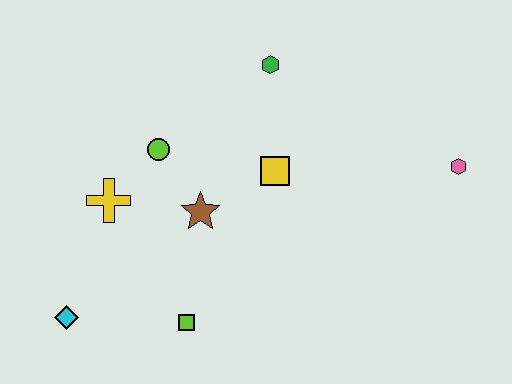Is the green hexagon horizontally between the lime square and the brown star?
No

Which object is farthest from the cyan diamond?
The pink hexagon is farthest from the cyan diamond.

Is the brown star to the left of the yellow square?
Yes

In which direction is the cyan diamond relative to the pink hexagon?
The cyan diamond is to the left of the pink hexagon.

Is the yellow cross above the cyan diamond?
Yes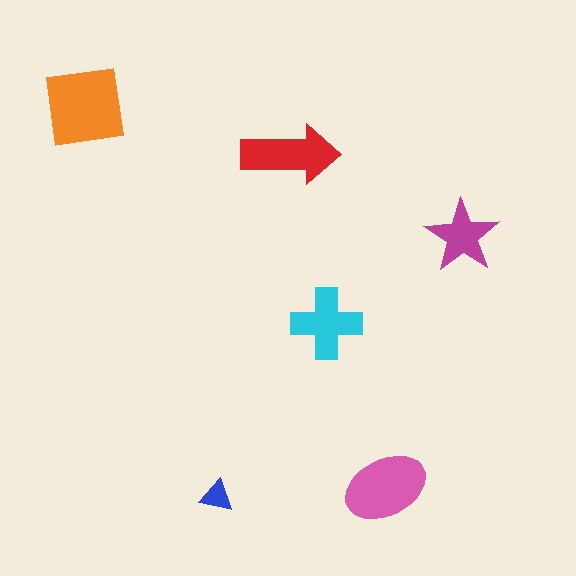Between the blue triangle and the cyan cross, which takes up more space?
The cyan cross.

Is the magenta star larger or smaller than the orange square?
Smaller.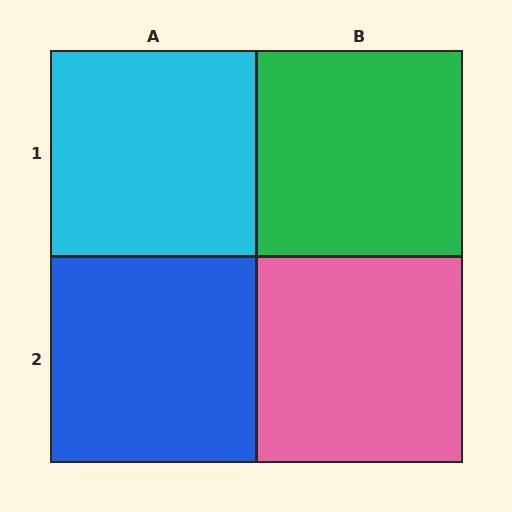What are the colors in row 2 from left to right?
Blue, pink.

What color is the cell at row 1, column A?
Cyan.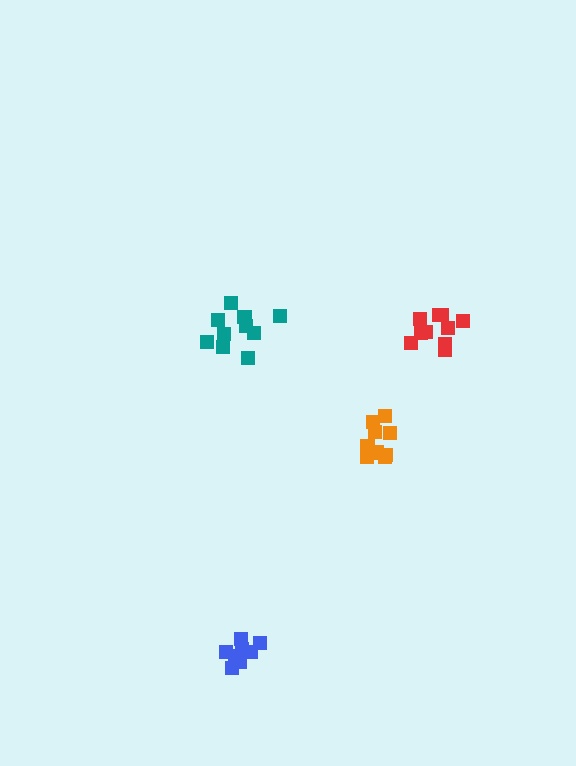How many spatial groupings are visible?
There are 4 spatial groupings.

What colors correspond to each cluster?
The clusters are colored: red, teal, orange, blue.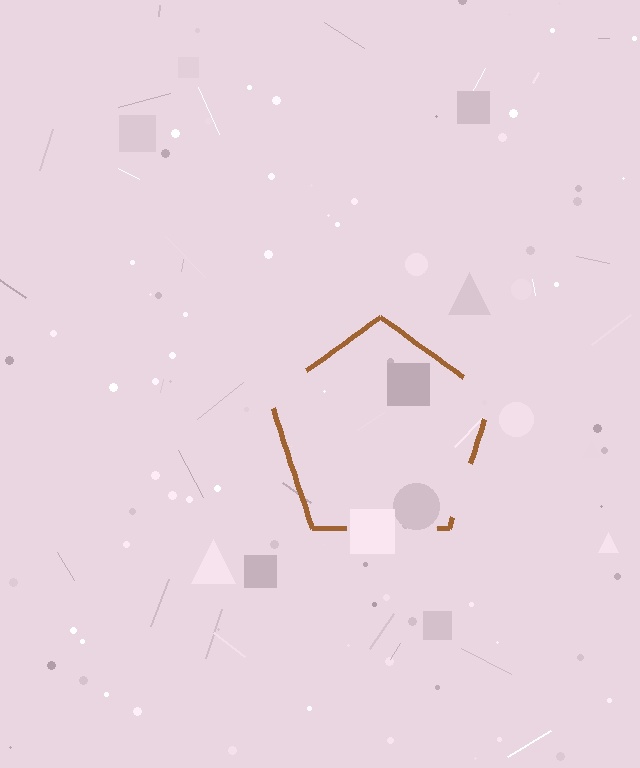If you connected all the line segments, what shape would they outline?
They would outline a pentagon.